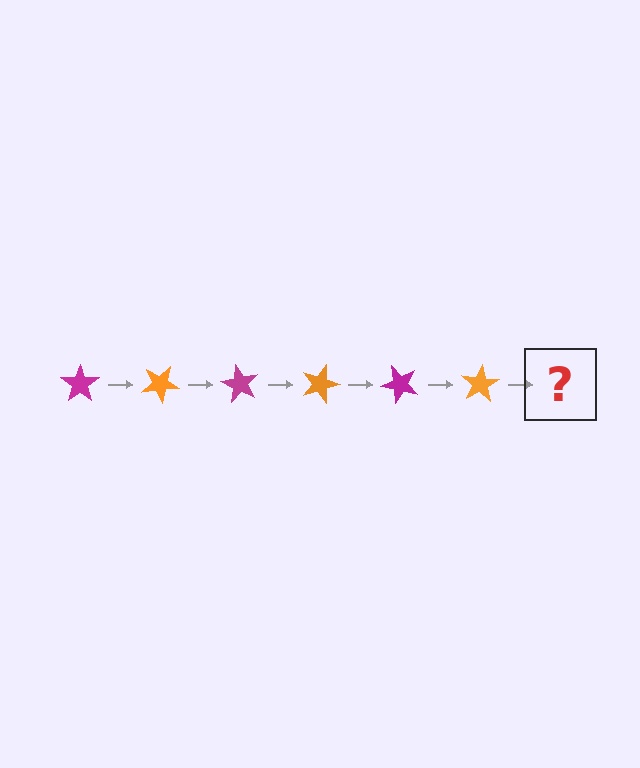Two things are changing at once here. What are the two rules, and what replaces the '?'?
The two rules are that it rotates 30 degrees each step and the color cycles through magenta and orange. The '?' should be a magenta star, rotated 180 degrees from the start.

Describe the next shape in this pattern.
It should be a magenta star, rotated 180 degrees from the start.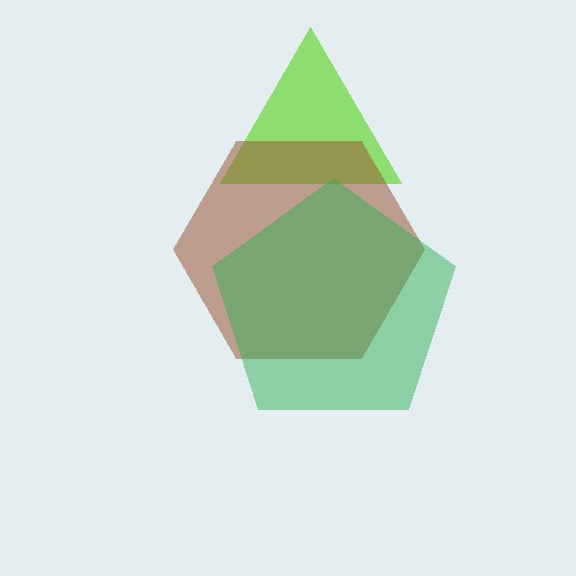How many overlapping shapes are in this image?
There are 3 overlapping shapes in the image.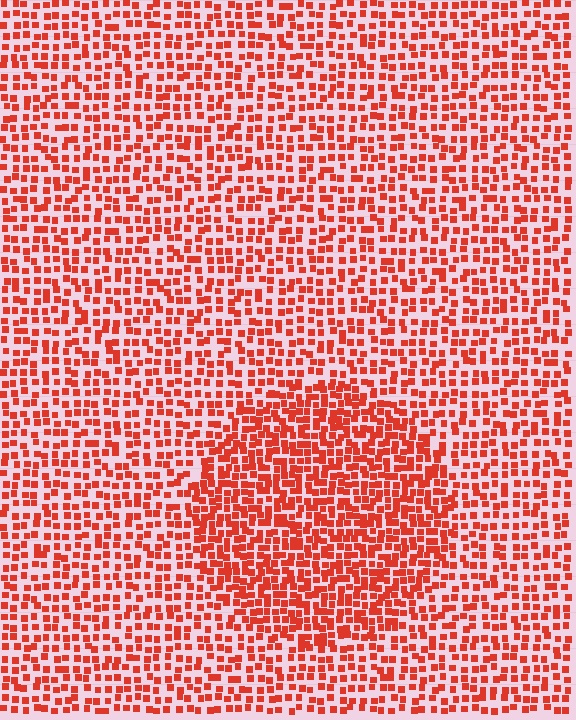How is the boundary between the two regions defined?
The boundary is defined by a change in element density (approximately 1.6x ratio). All elements are the same color, size, and shape.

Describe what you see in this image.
The image contains small red elements arranged at two different densities. A circle-shaped region is visible where the elements are more densely packed than the surrounding area.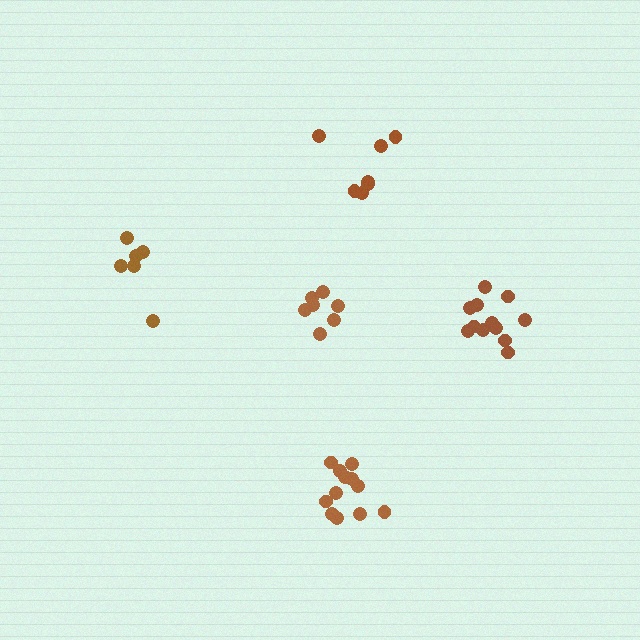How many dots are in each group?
Group 1: 7 dots, Group 2: 12 dots, Group 3: 6 dots, Group 4: 7 dots, Group 5: 12 dots (44 total).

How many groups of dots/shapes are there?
There are 5 groups.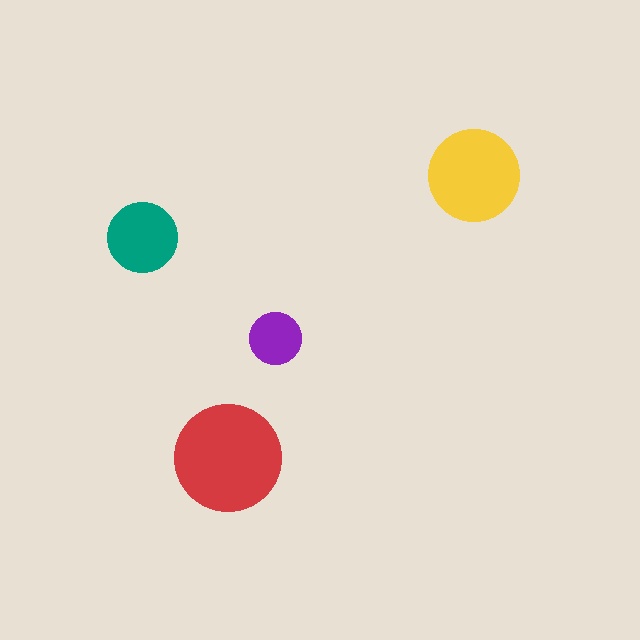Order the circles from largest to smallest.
the red one, the yellow one, the teal one, the purple one.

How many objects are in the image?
There are 4 objects in the image.